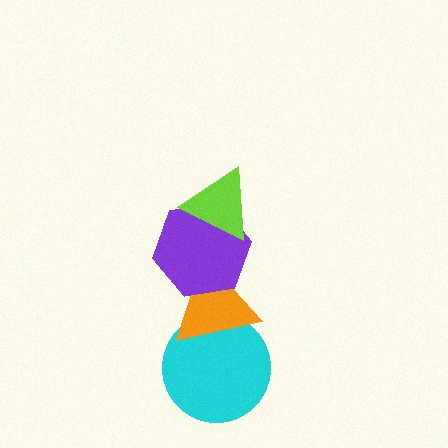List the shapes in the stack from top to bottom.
From top to bottom: the lime triangle, the purple hexagon, the orange triangle, the cyan circle.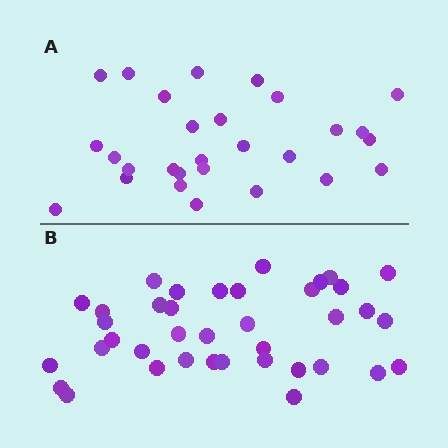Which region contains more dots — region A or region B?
Region B (the bottom region) has more dots.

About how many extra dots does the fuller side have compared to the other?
Region B has roughly 10 or so more dots than region A.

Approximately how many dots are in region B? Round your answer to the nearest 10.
About 40 dots. (The exact count is 38, which rounds to 40.)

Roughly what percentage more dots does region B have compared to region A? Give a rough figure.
About 35% more.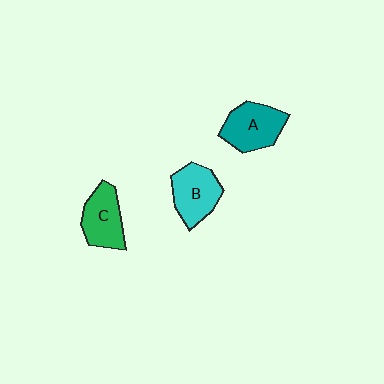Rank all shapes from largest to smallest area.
From largest to smallest: A (teal), B (cyan), C (green).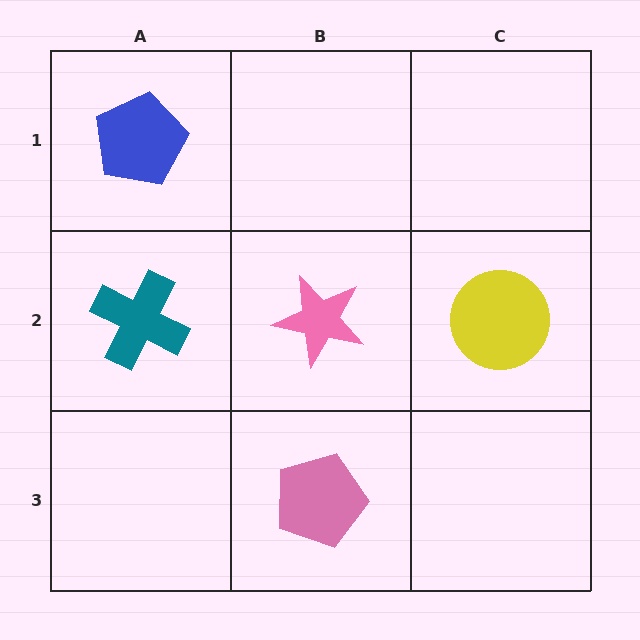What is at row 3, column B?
A pink pentagon.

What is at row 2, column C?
A yellow circle.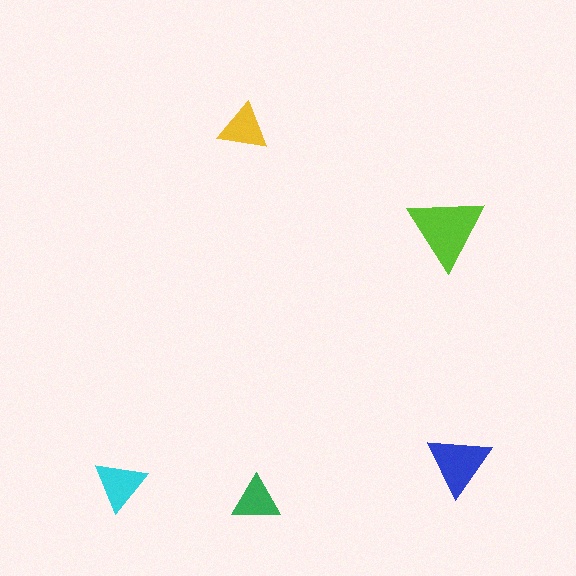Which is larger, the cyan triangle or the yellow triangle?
The cyan one.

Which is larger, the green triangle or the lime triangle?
The lime one.